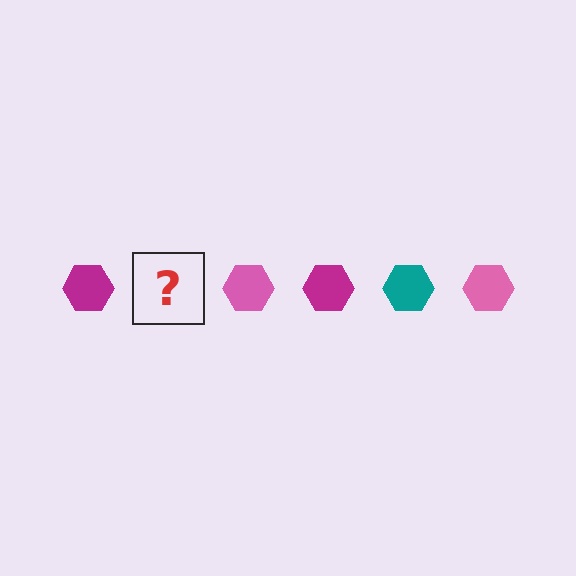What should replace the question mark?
The question mark should be replaced with a teal hexagon.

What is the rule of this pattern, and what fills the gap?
The rule is that the pattern cycles through magenta, teal, pink hexagons. The gap should be filled with a teal hexagon.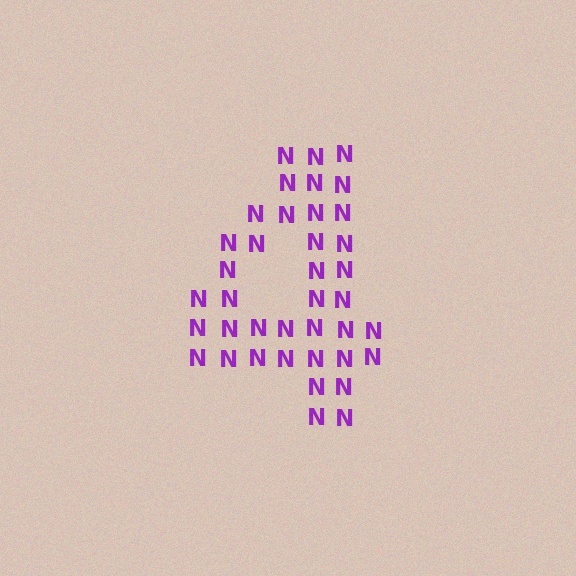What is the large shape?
The large shape is the digit 4.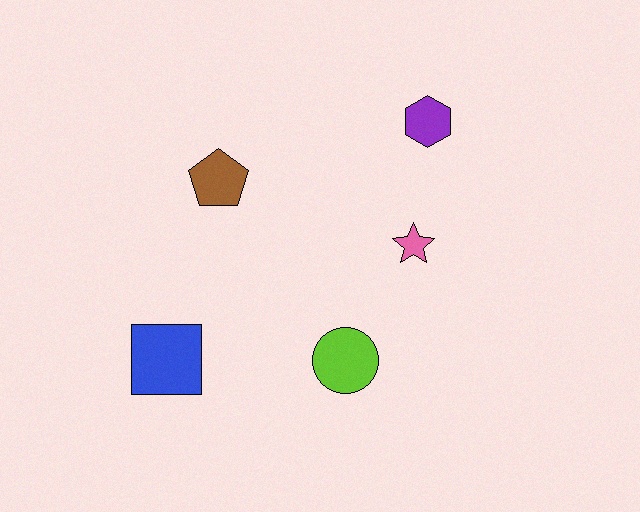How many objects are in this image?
There are 5 objects.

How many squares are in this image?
There is 1 square.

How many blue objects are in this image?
There is 1 blue object.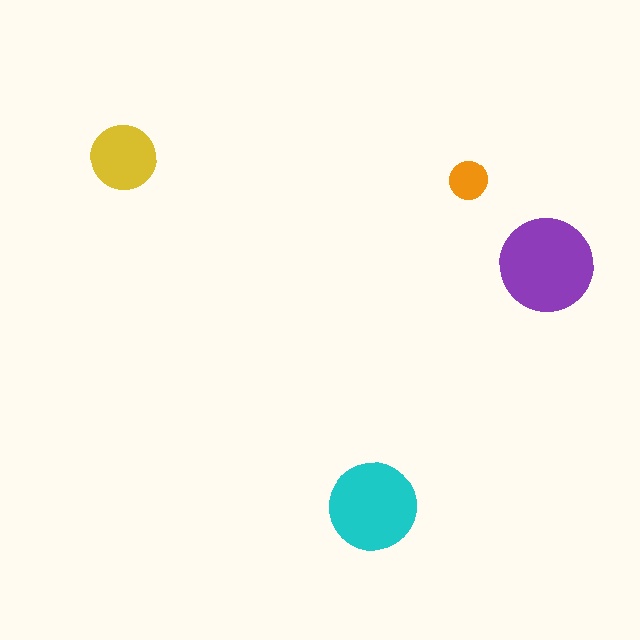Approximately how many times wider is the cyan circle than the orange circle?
About 2.5 times wider.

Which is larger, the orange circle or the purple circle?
The purple one.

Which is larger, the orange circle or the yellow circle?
The yellow one.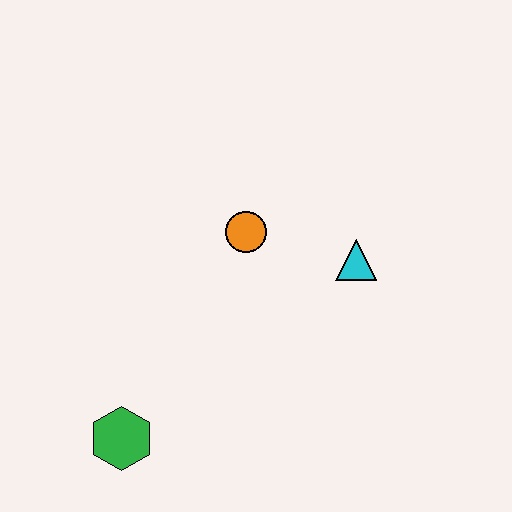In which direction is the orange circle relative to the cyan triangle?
The orange circle is to the left of the cyan triangle.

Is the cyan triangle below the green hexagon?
No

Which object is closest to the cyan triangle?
The orange circle is closest to the cyan triangle.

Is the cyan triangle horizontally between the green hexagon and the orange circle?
No